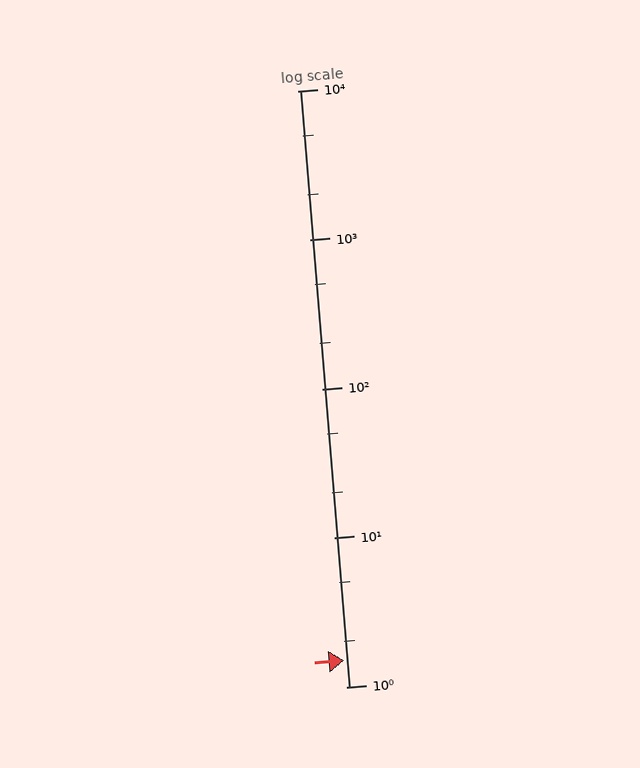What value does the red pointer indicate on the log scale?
The pointer indicates approximately 1.5.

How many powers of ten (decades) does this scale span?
The scale spans 4 decades, from 1 to 10000.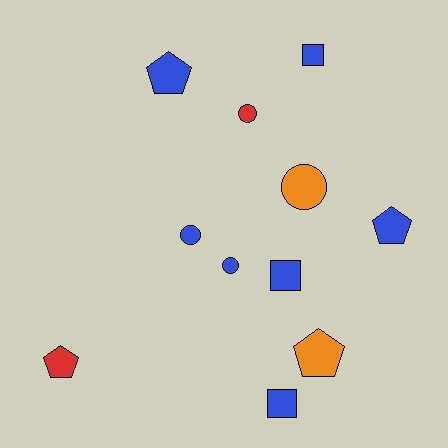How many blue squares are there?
There are 3 blue squares.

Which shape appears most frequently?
Circle, with 4 objects.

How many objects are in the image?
There are 11 objects.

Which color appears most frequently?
Blue, with 7 objects.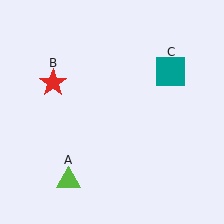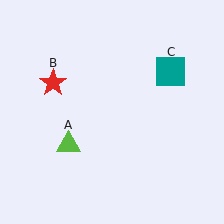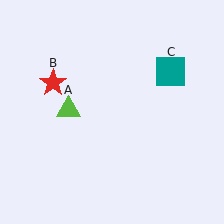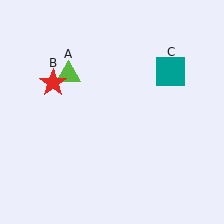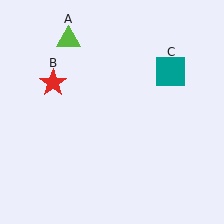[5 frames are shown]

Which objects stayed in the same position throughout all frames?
Red star (object B) and teal square (object C) remained stationary.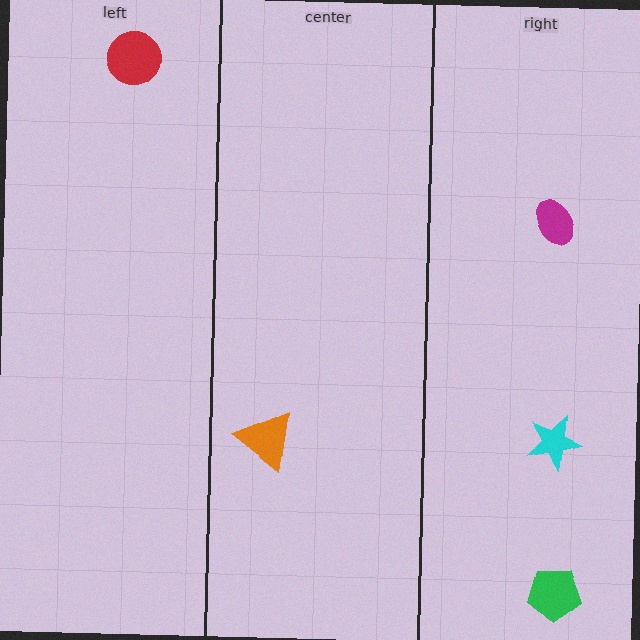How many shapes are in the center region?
1.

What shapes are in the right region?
The green pentagon, the magenta ellipse, the cyan star.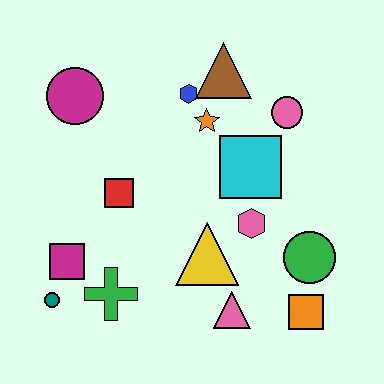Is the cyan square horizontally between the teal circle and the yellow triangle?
No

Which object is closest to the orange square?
The green circle is closest to the orange square.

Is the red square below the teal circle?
No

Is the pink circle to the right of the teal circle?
Yes